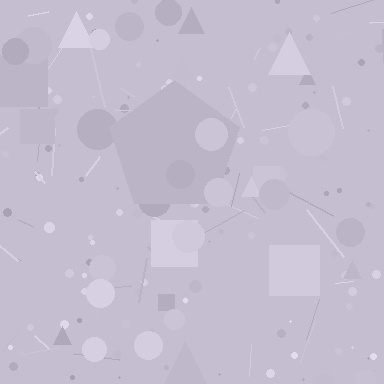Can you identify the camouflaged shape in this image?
The camouflaged shape is a pentagon.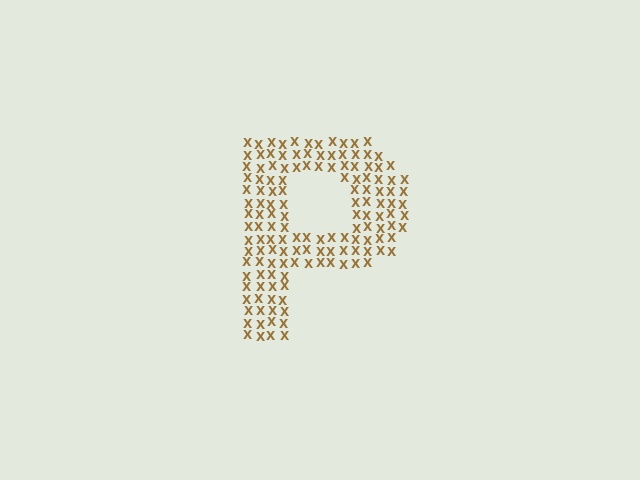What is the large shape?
The large shape is the letter P.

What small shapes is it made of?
It is made of small letter X's.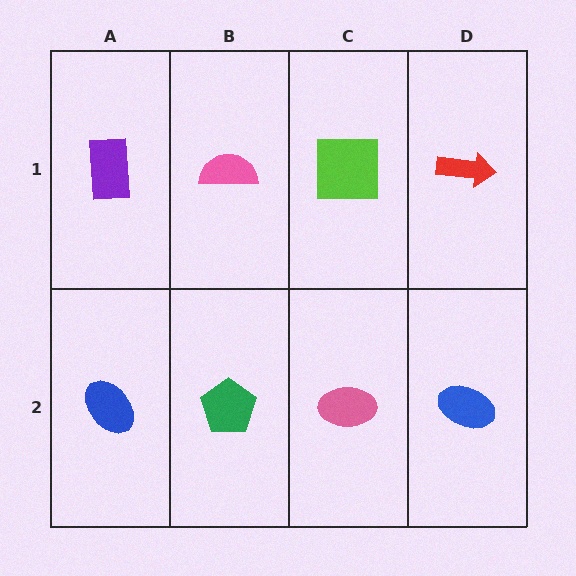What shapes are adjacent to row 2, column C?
A lime square (row 1, column C), a green pentagon (row 2, column B), a blue ellipse (row 2, column D).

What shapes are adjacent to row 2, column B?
A pink semicircle (row 1, column B), a blue ellipse (row 2, column A), a pink ellipse (row 2, column C).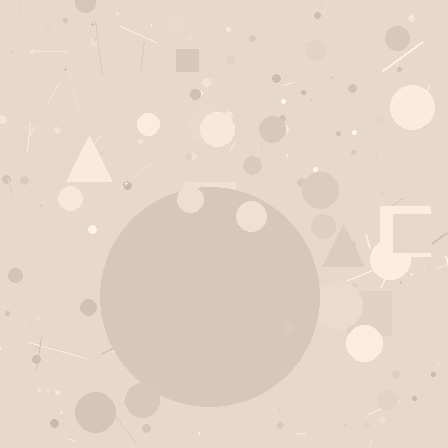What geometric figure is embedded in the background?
A circle is embedded in the background.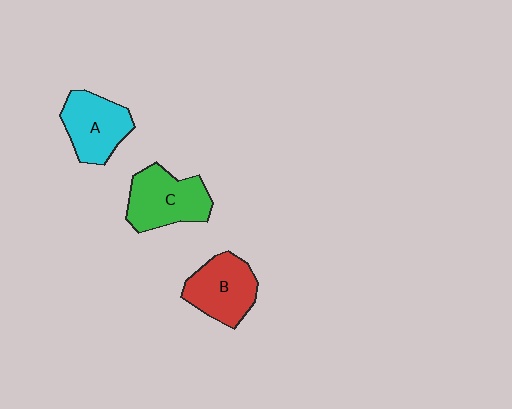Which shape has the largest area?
Shape C (green).